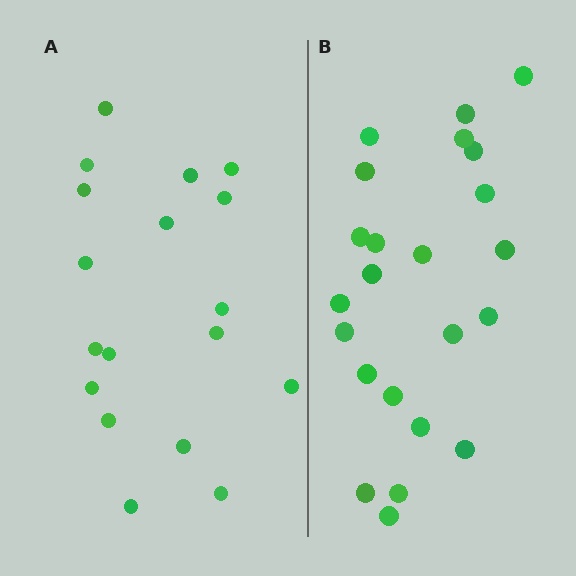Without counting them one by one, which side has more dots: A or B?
Region B (the right region) has more dots.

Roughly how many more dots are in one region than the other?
Region B has about 5 more dots than region A.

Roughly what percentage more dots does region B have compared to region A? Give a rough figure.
About 30% more.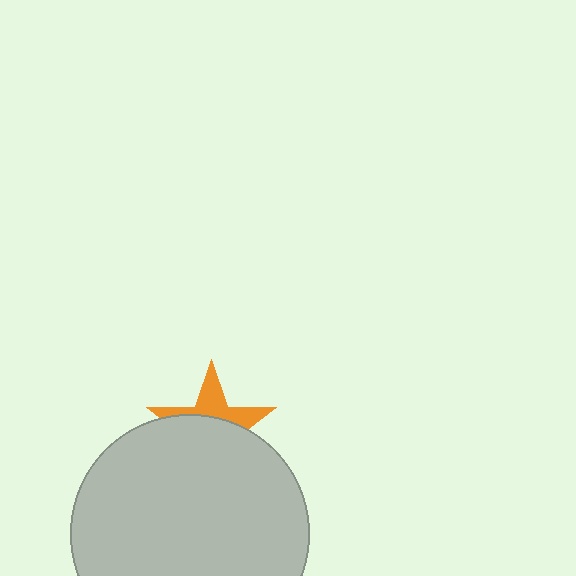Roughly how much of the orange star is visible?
A small part of it is visible (roughly 37%).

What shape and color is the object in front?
The object in front is a light gray circle.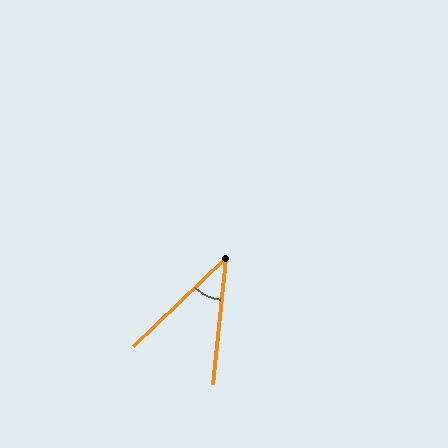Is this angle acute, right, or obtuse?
It is acute.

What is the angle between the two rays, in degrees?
Approximately 41 degrees.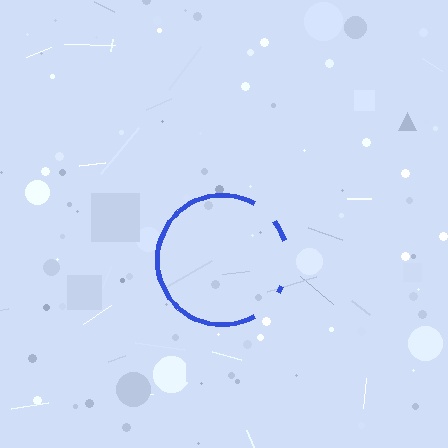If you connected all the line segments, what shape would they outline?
They would outline a circle.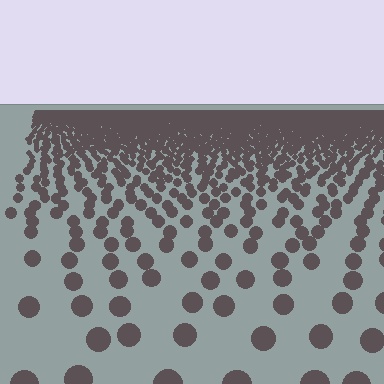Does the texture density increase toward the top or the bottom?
Density increases toward the top.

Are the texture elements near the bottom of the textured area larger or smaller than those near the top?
Larger. Near the bottom, elements are closer to the viewer and appear at a bigger on-screen size.